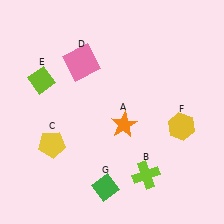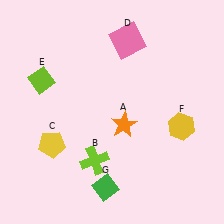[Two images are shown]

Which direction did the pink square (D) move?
The pink square (D) moved right.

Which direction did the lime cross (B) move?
The lime cross (B) moved left.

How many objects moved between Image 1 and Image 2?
2 objects moved between the two images.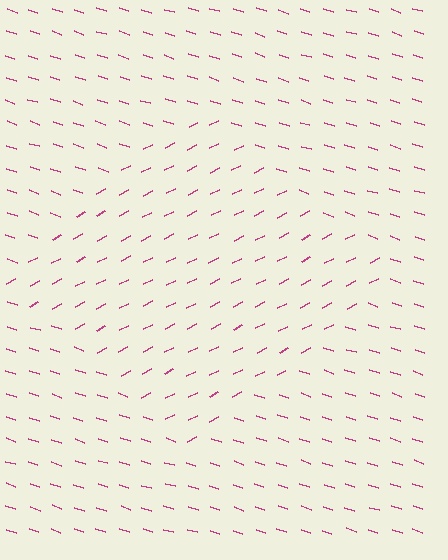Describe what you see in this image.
The image is filled with small magenta line segments. A diamond region in the image has lines oriented differently from the surrounding lines, creating a visible texture boundary.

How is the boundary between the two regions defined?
The boundary is defined purely by a change in line orientation (approximately 45 degrees difference). All lines are the same color and thickness.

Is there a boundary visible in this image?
Yes, there is a texture boundary formed by a change in line orientation.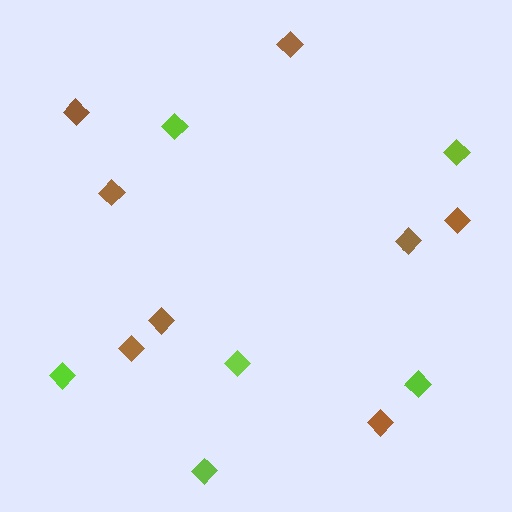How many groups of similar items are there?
There are 2 groups: one group of brown diamonds (8) and one group of lime diamonds (6).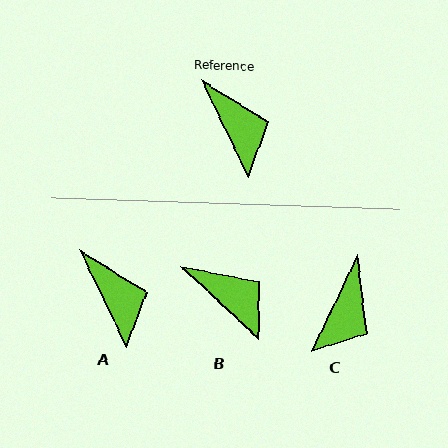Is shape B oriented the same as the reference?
No, it is off by about 21 degrees.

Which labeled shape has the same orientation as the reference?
A.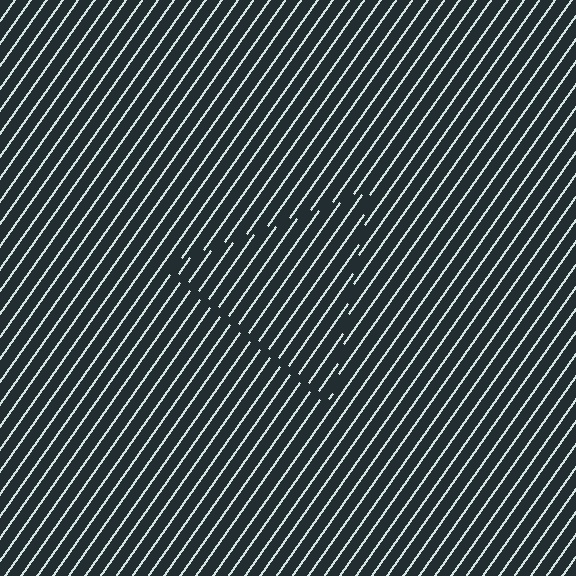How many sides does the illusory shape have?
3 sides — the line-ends trace a triangle.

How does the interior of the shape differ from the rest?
The interior of the shape contains the same grating, shifted by half a period — the contour is defined by the phase discontinuity where line-ends from the inner and outer gratings abut.